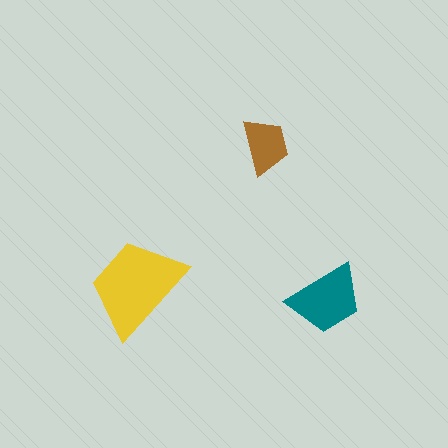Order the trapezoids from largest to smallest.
the yellow one, the teal one, the brown one.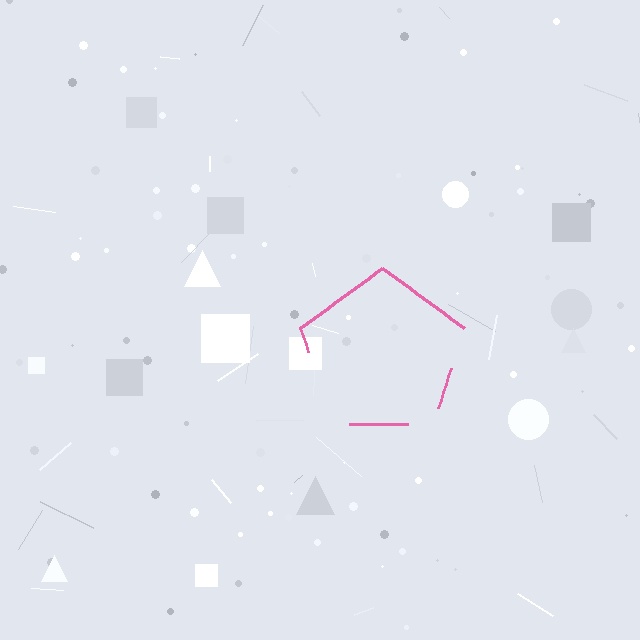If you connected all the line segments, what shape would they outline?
They would outline a pentagon.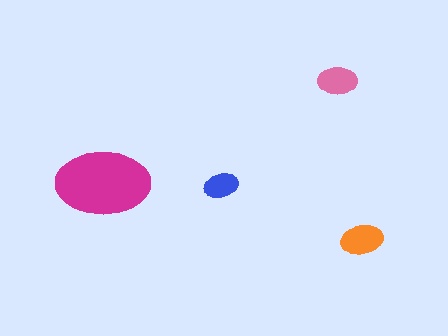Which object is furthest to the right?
The orange ellipse is rightmost.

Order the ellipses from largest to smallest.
the magenta one, the orange one, the pink one, the blue one.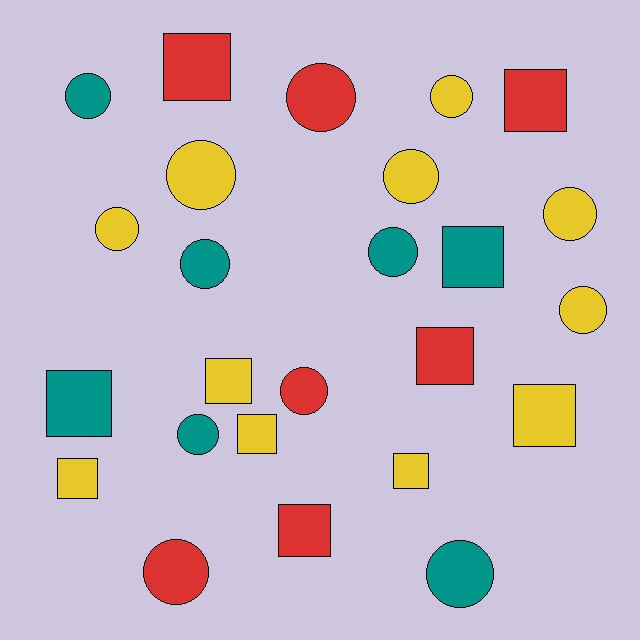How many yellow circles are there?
There are 6 yellow circles.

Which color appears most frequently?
Yellow, with 11 objects.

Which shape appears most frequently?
Circle, with 14 objects.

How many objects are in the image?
There are 25 objects.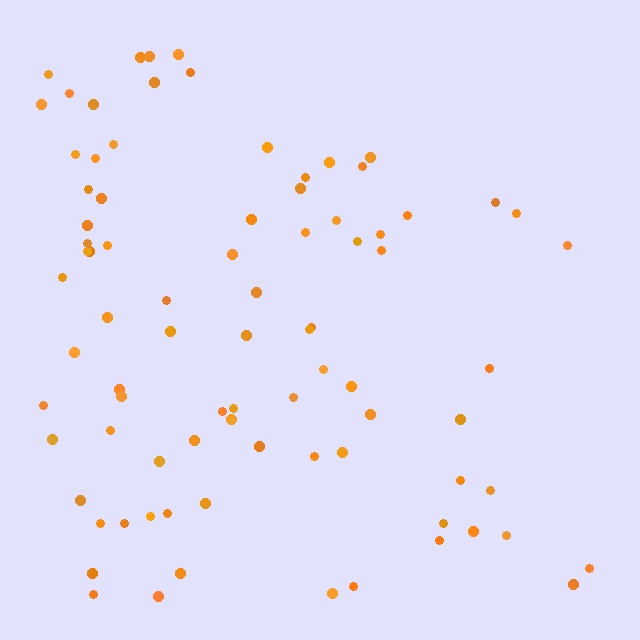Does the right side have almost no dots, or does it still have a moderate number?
Still a moderate number, just noticeably fewer than the left.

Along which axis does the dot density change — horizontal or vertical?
Horizontal.